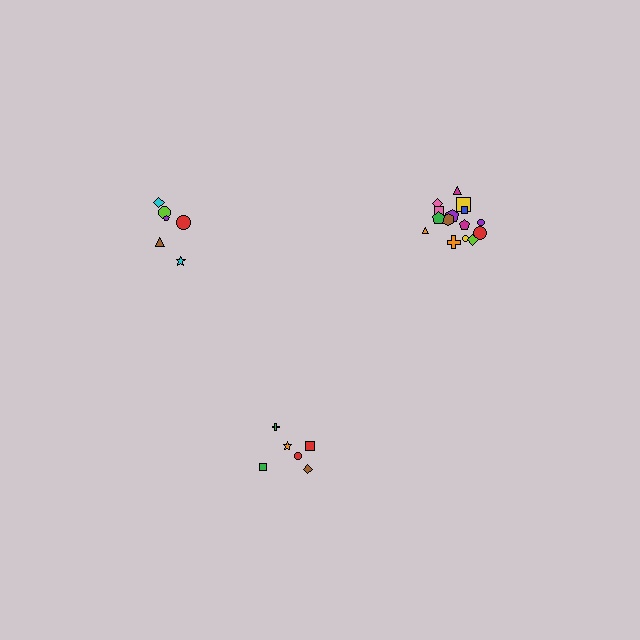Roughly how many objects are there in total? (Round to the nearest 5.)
Roughly 25 objects in total.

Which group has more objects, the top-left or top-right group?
The top-right group.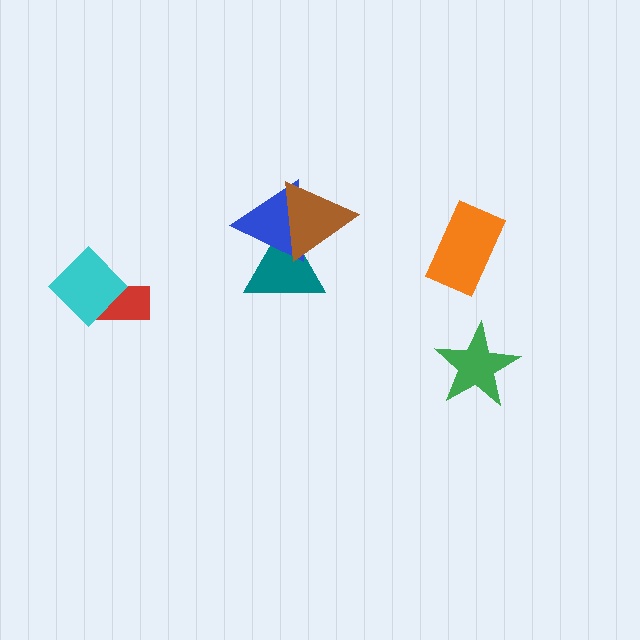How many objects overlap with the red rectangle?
1 object overlaps with the red rectangle.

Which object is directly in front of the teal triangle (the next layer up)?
The blue triangle is directly in front of the teal triangle.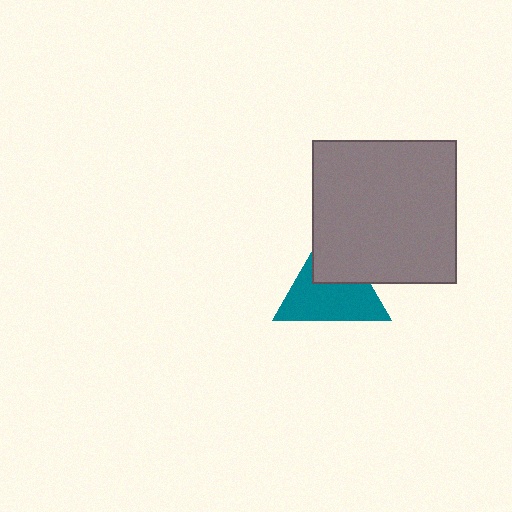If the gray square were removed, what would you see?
You would see the complete teal triangle.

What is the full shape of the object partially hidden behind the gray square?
The partially hidden object is a teal triangle.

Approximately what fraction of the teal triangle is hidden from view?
Roughly 36% of the teal triangle is hidden behind the gray square.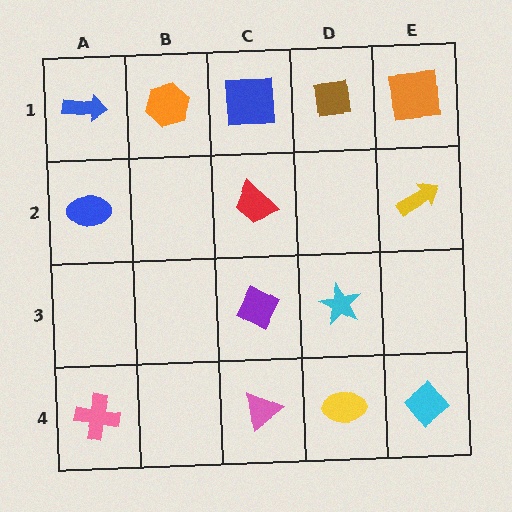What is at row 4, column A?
A pink cross.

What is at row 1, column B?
An orange hexagon.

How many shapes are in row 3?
2 shapes.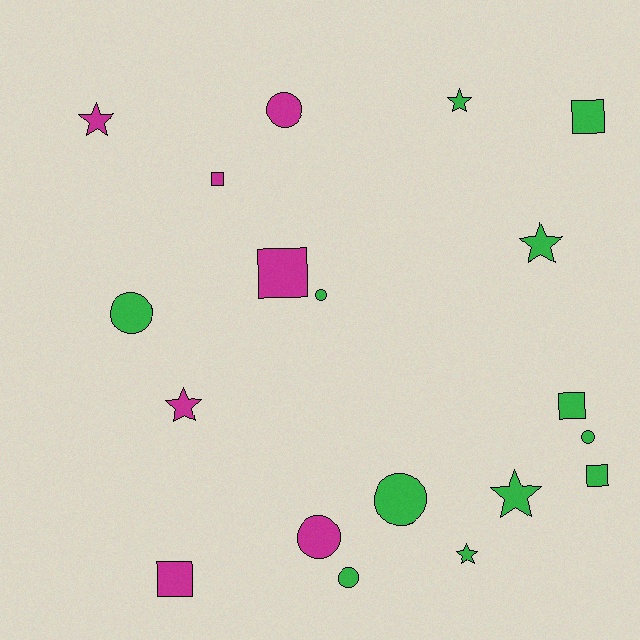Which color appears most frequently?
Green, with 12 objects.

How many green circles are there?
There are 5 green circles.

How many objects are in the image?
There are 19 objects.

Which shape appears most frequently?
Circle, with 7 objects.